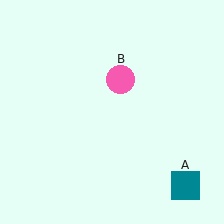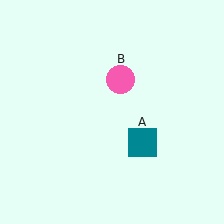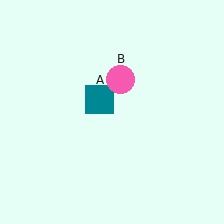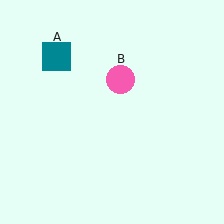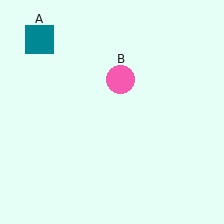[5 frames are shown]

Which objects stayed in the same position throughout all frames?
Pink circle (object B) remained stationary.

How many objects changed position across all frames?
1 object changed position: teal square (object A).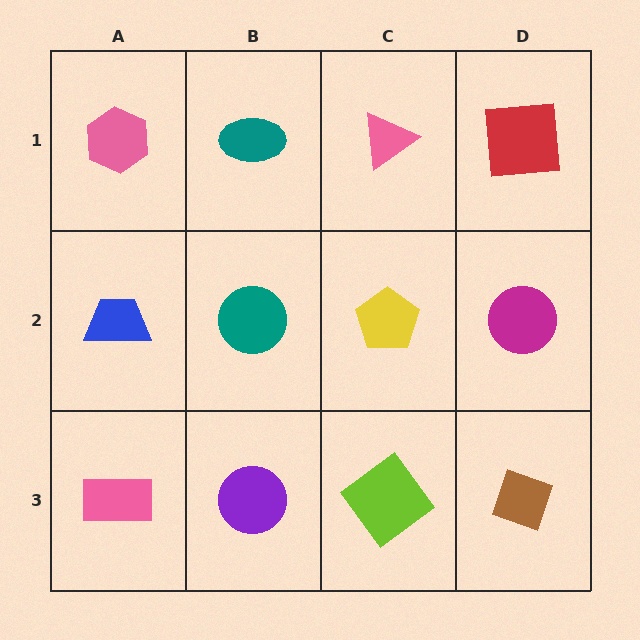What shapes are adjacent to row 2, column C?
A pink triangle (row 1, column C), a lime diamond (row 3, column C), a teal circle (row 2, column B), a magenta circle (row 2, column D).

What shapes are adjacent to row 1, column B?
A teal circle (row 2, column B), a pink hexagon (row 1, column A), a pink triangle (row 1, column C).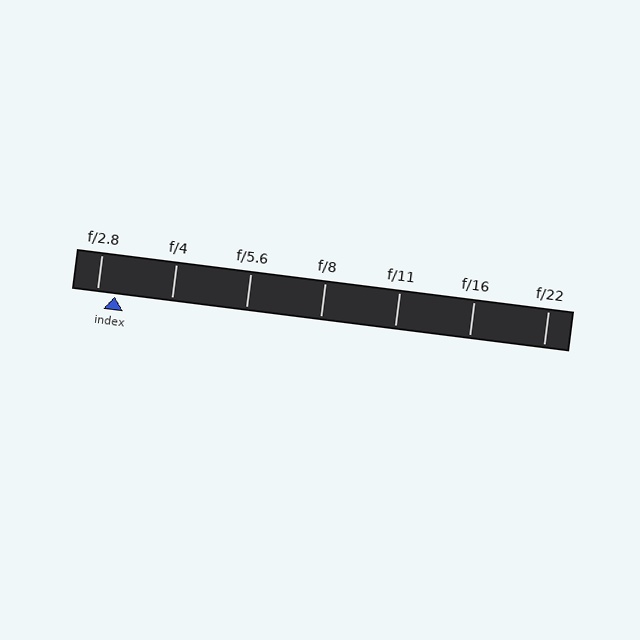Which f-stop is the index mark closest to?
The index mark is closest to f/2.8.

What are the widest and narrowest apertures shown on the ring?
The widest aperture shown is f/2.8 and the narrowest is f/22.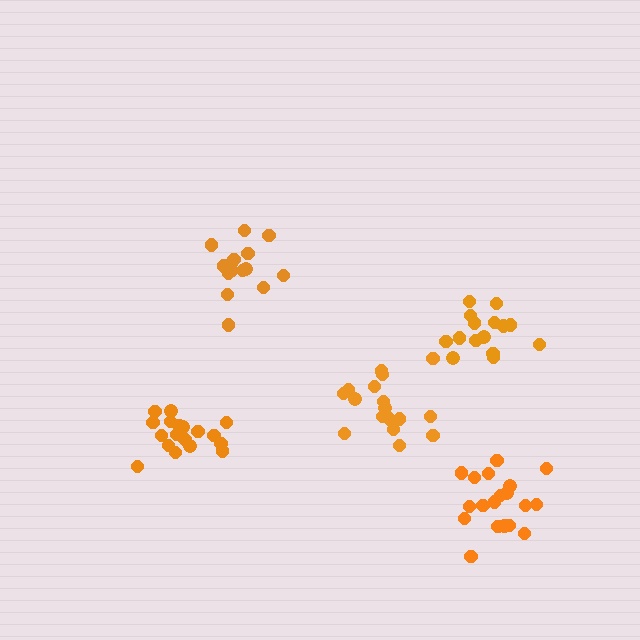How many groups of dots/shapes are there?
There are 5 groups.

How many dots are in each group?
Group 1: 19 dots, Group 2: 18 dots, Group 3: 15 dots, Group 4: 18 dots, Group 5: 15 dots (85 total).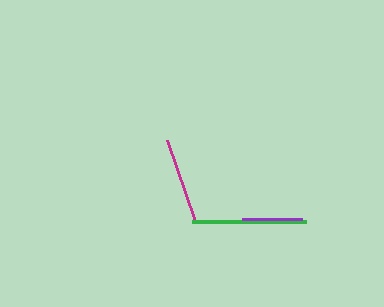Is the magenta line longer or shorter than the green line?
The green line is longer than the magenta line.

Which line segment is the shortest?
The purple line is the shortest at approximately 60 pixels.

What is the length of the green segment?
The green segment is approximately 114 pixels long.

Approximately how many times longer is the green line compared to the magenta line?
The green line is approximately 1.3 times the length of the magenta line.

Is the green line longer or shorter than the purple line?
The green line is longer than the purple line.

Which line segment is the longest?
The green line is the longest at approximately 114 pixels.